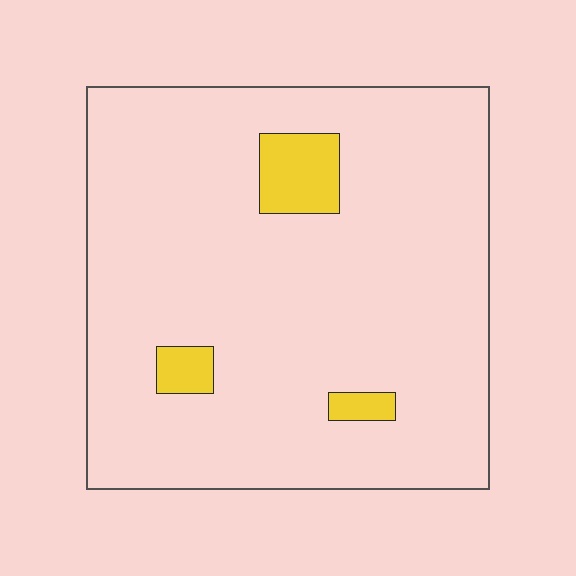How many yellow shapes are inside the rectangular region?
3.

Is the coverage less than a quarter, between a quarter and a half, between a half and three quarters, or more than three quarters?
Less than a quarter.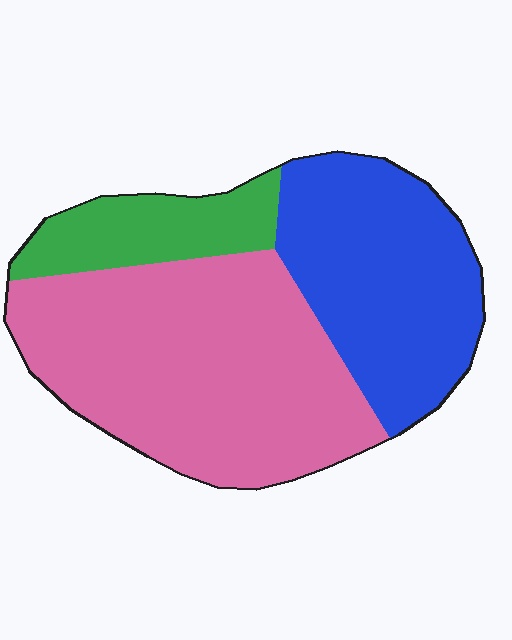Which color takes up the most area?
Pink, at roughly 50%.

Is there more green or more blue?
Blue.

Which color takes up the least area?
Green, at roughly 15%.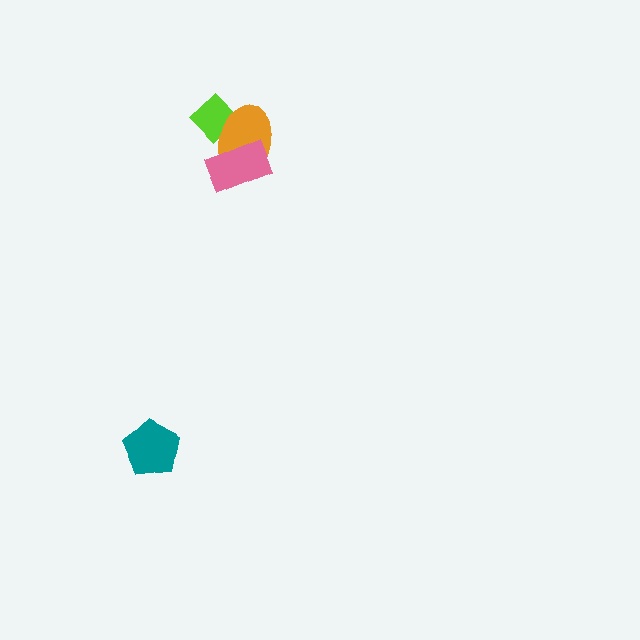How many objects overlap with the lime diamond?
1 object overlaps with the lime diamond.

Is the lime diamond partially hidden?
Yes, it is partially covered by another shape.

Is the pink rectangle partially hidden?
No, no other shape covers it.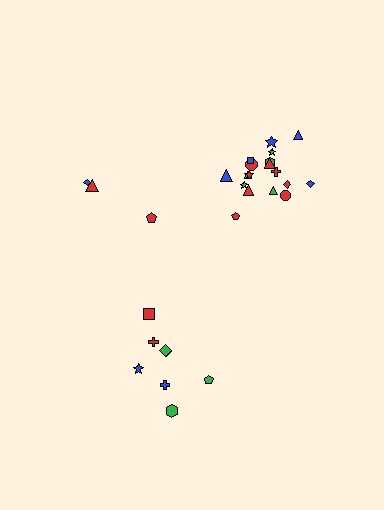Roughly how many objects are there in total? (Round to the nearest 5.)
Roughly 30 objects in total.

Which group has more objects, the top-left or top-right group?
The top-right group.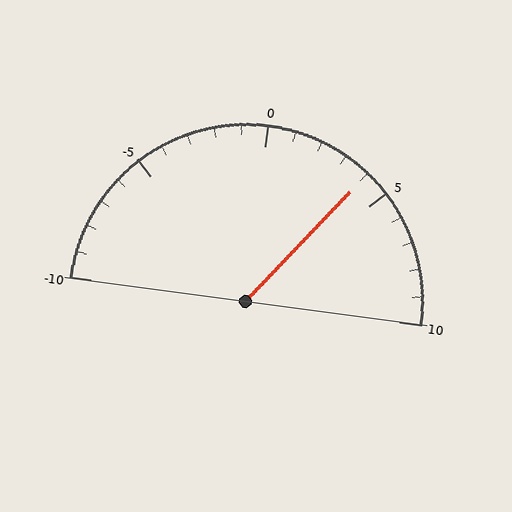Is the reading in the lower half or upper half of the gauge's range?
The reading is in the upper half of the range (-10 to 10).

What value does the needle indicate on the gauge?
The needle indicates approximately 4.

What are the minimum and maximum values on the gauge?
The gauge ranges from -10 to 10.